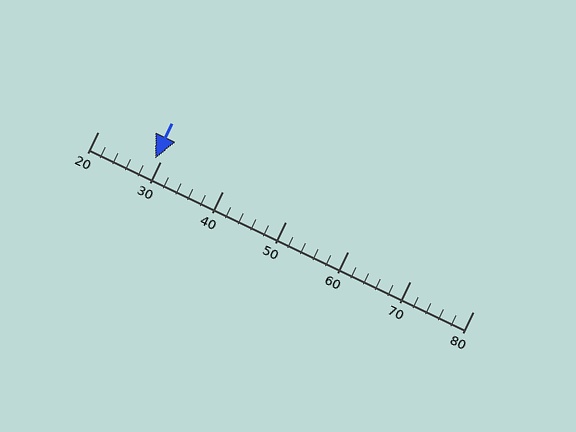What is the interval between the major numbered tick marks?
The major tick marks are spaced 10 units apart.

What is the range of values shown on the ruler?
The ruler shows values from 20 to 80.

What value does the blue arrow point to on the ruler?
The blue arrow points to approximately 29.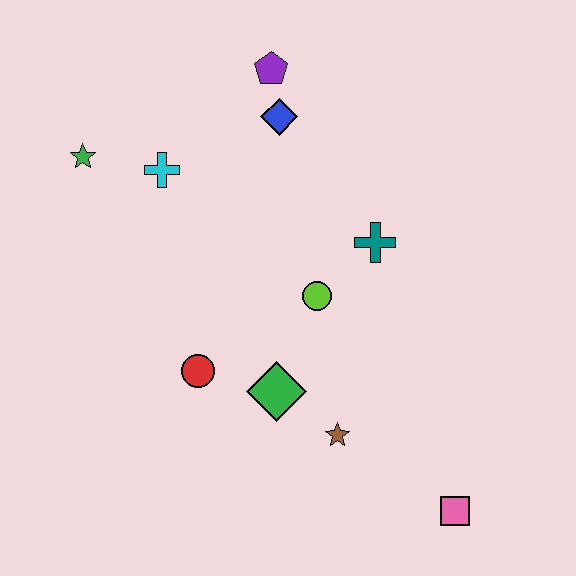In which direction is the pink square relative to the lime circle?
The pink square is below the lime circle.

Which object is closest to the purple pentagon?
The blue diamond is closest to the purple pentagon.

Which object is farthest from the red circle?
The purple pentagon is farthest from the red circle.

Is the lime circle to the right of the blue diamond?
Yes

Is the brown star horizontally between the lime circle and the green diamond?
No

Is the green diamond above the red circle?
No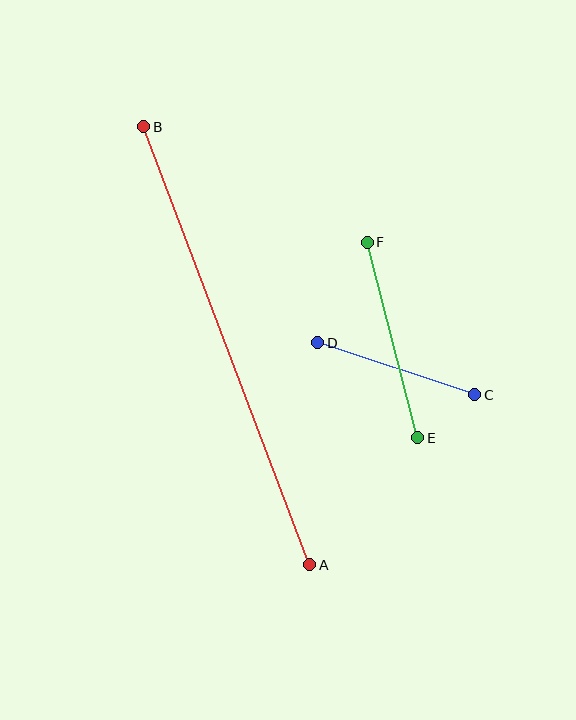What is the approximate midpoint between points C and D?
The midpoint is at approximately (396, 369) pixels.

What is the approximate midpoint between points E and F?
The midpoint is at approximately (392, 340) pixels.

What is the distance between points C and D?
The distance is approximately 165 pixels.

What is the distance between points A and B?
The distance is approximately 468 pixels.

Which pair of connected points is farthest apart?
Points A and B are farthest apart.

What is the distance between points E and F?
The distance is approximately 202 pixels.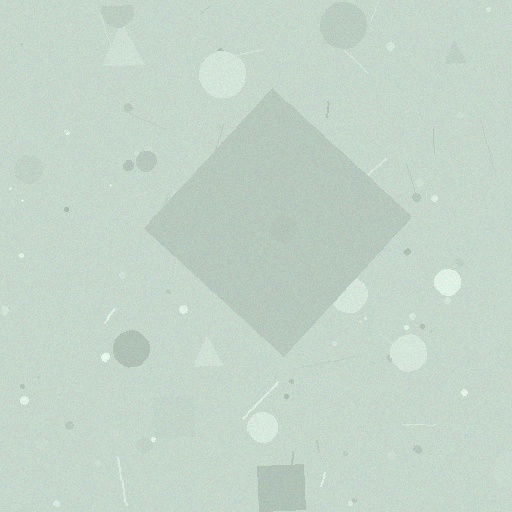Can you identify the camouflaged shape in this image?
The camouflaged shape is a diamond.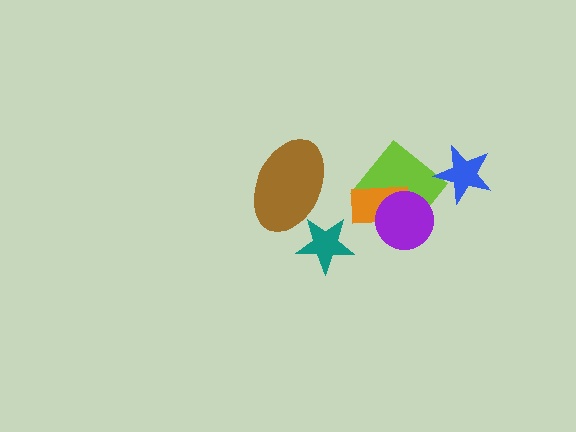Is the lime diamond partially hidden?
Yes, it is partially covered by another shape.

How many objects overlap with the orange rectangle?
2 objects overlap with the orange rectangle.